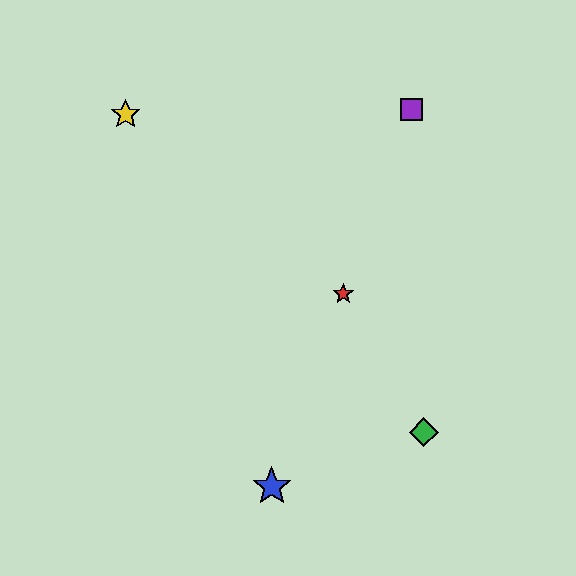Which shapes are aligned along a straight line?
The red star, the blue star, the purple square are aligned along a straight line.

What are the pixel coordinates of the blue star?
The blue star is at (272, 486).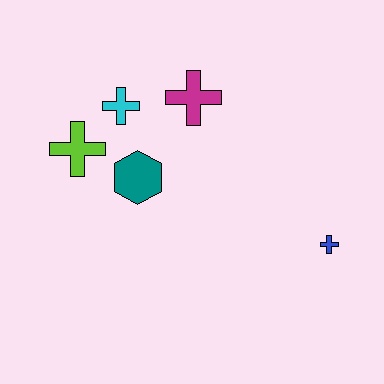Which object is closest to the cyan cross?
The lime cross is closest to the cyan cross.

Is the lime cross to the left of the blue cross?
Yes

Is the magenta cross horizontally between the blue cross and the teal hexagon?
Yes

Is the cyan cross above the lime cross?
Yes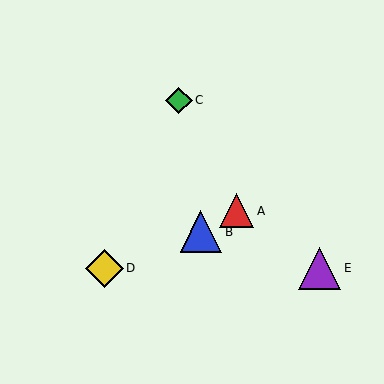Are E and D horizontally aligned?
Yes, both are at y≈268.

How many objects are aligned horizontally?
2 objects (D, E) are aligned horizontally.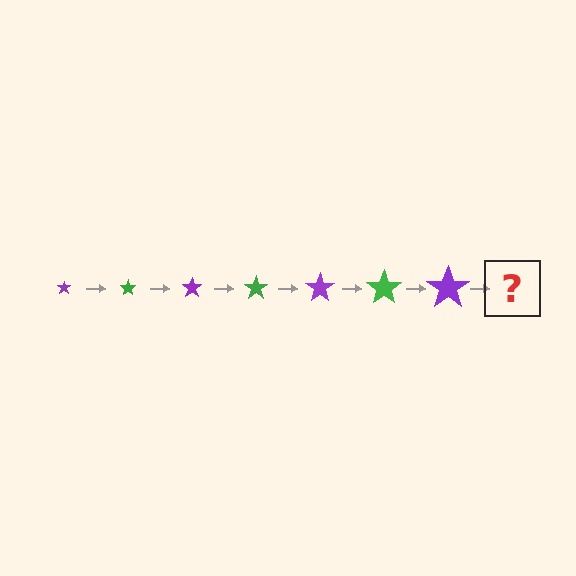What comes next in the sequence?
The next element should be a green star, larger than the previous one.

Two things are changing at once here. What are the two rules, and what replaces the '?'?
The two rules are that the star grows larger each step and the color cycles through purple and green. The '?' should be a green star, larger than the previous one.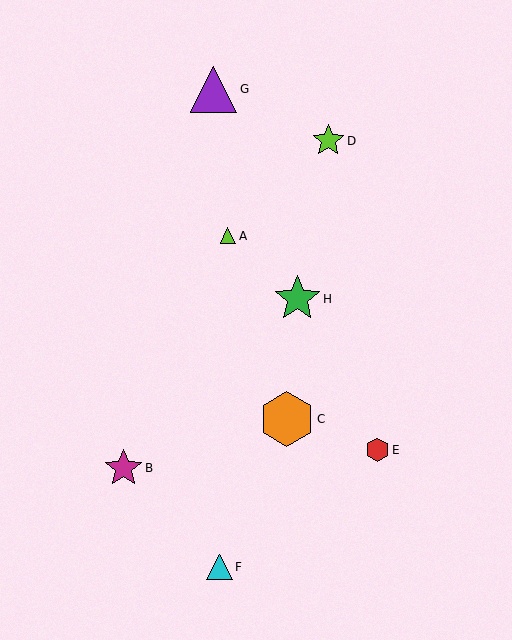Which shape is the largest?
The orange hexagon (labeled C) is the largest.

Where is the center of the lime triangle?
The center of the lime triangle is at (228, 236).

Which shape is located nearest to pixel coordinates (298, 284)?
The green star (labeled H) at (297, 299) is nearest to that location.